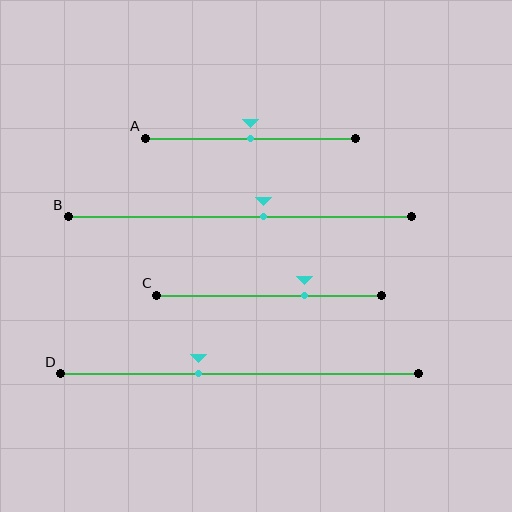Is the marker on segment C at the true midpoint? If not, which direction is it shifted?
No, the marker on segment C is shifted to the right by about 16% of the segment length.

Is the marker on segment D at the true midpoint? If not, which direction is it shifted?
No, the marker on segment D is shifted to the left by about 11% of the segment length.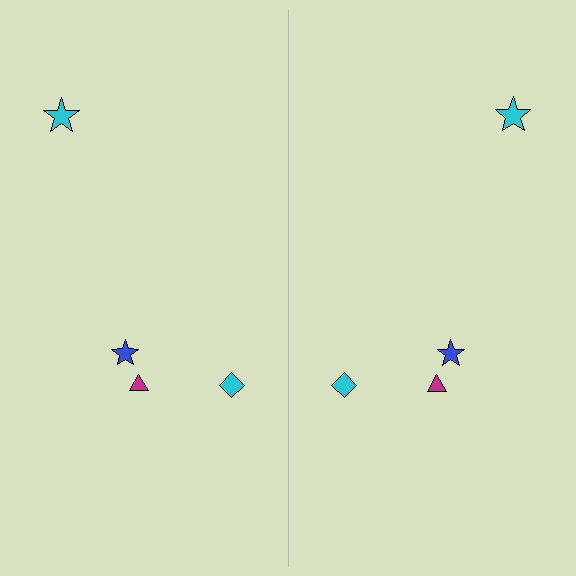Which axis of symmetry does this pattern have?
The pattern has a vertical axis of symmetry running through the center of the image.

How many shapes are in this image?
There are 8 shapes in this image.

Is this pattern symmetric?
Yes, this pattern has bilateral (reflection) symmetry.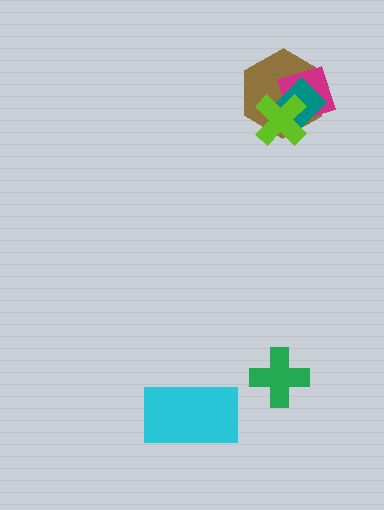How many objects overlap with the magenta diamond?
3 objects overlap with the magenta diamond.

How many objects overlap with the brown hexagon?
3 objects overlap with the brown hexagon.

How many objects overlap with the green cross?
0 objects overlap with the green cross.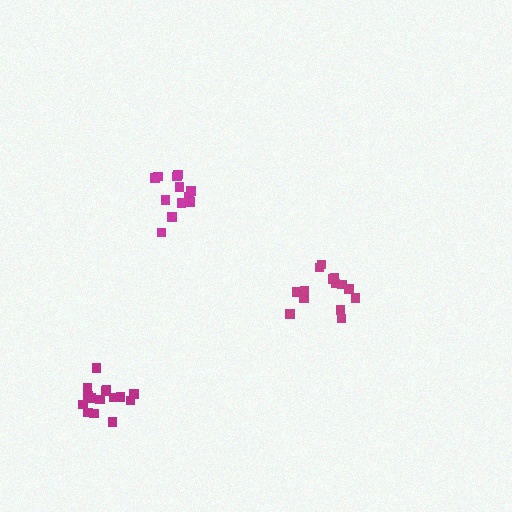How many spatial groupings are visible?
There are 3 spatial groupings.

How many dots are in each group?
Group 1: 12 dots, Group 2: 14 dots, Group 3: 15 dots (41 total).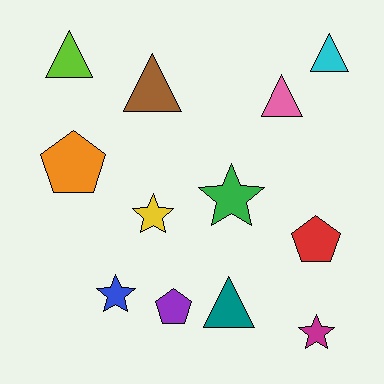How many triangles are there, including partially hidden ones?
There are 5 triangles.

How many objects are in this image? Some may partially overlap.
There are 12 objects.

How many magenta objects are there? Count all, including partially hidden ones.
There is 1 magenta object.